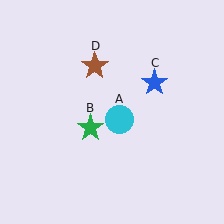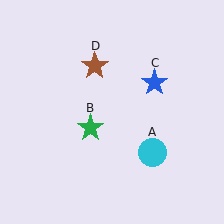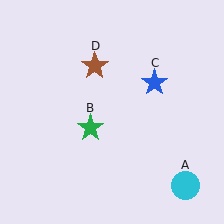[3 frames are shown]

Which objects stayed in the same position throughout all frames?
Green star (object B) and blue star (object C) and brown star (object D) remained stationary.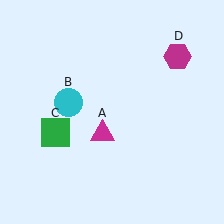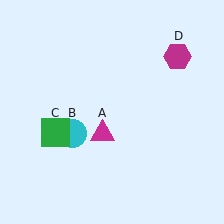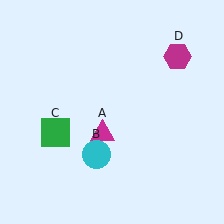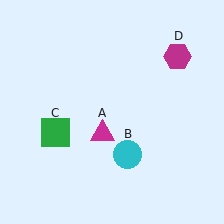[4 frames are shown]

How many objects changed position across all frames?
1 object changed position: cyan circle (object B).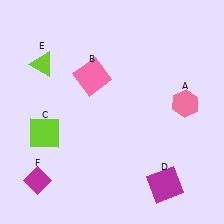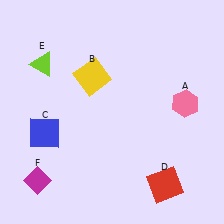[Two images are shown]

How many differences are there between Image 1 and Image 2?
There are 3 differences between the two images.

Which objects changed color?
B changed from pink to yellow. C changed from lime to blue. D changed from magenta to red.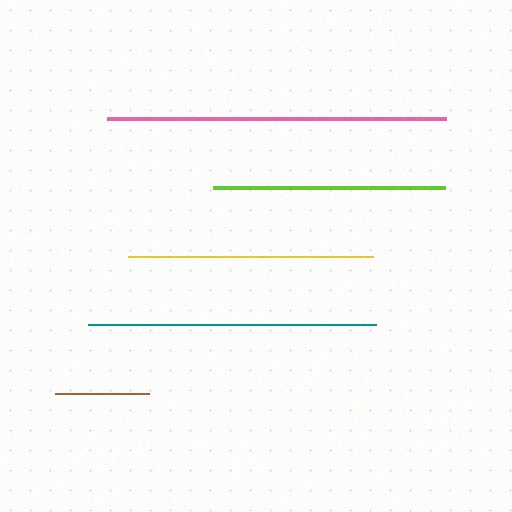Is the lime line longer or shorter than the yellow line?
The yellow line is longer than the lime line.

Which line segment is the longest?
The pink line is the longest at approximately 339 pixels.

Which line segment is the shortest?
The brown line is the shortest at approximately 93 pixels.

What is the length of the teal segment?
The teal segment is approximately 288 pixels long.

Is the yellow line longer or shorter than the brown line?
The yellow line is longer than the brown line.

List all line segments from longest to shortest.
From longest to shortest: pink, teal, yellow, lime, brown.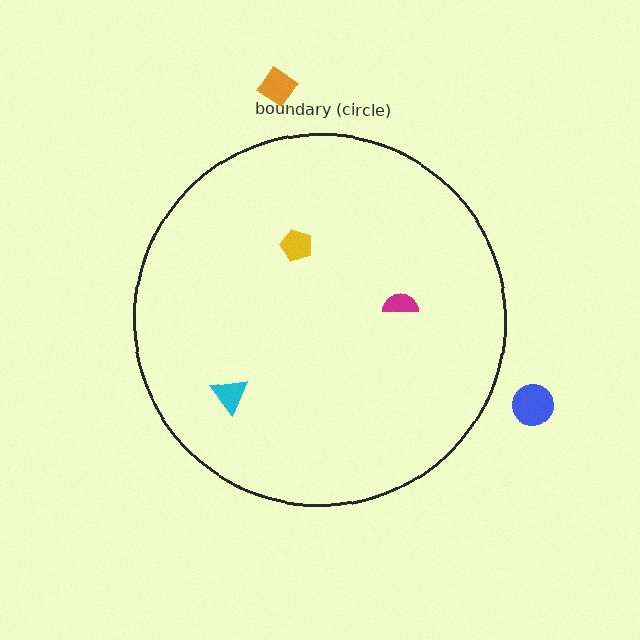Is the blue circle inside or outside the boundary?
Outside.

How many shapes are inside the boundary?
3 inside, 2 outside.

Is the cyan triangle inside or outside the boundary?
Inside.